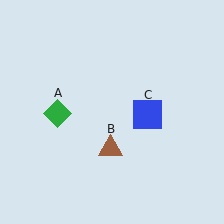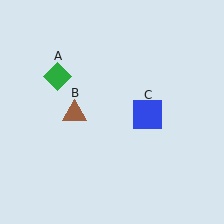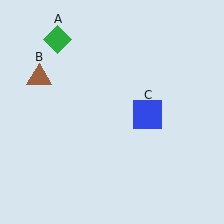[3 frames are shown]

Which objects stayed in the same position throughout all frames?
Blue square (object C) remained stationary.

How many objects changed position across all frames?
2 objects changed position: green diamond (object A), brown triangle (object B).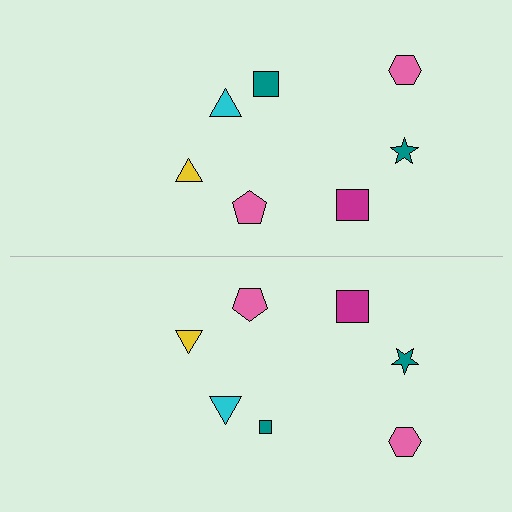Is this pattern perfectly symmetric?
No, the pattern is not perfectly symmetric. The teal square on the bottom side has a different size than its mirror counterpart.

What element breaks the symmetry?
The teal square on the bottom side has a different size than its mirror counterpart.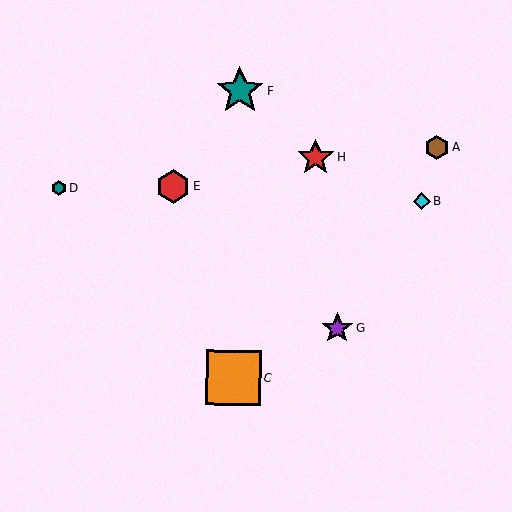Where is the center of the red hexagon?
The center of the red hexagon is at (173, 186).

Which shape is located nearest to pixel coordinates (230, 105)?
The teal star (labeled F) at (240, 90) is nearest to that location.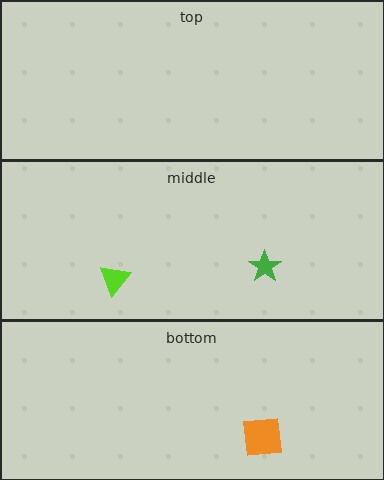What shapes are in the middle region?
The lime triangle, the green star.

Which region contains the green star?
The middle region.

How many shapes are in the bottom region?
1.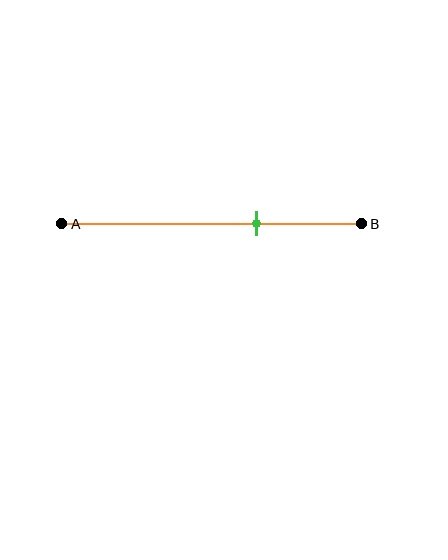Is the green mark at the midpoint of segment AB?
No, the mark is at about 65% from A, not at the 50% midpoint.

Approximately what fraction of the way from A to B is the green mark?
The green mark is approximately 65% of the way from A to B.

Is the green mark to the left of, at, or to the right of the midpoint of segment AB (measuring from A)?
The green mark is to the right of the midpoint of segment AB.